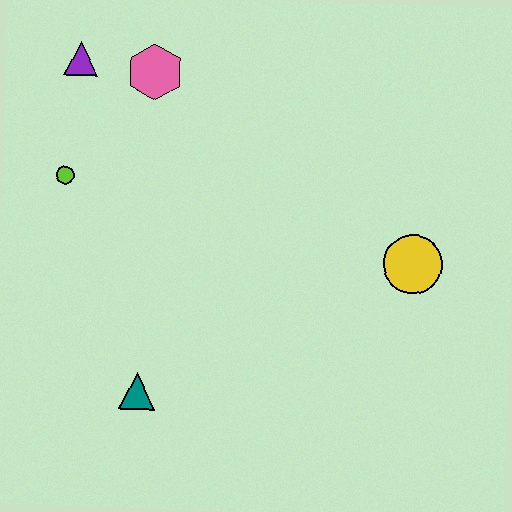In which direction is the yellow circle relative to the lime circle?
The yellow circle is to the right of the lime circle.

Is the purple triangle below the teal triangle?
No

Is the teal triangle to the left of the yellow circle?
Yes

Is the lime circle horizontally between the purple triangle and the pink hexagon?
No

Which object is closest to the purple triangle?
The pink hexagon is closest to the purple triangle.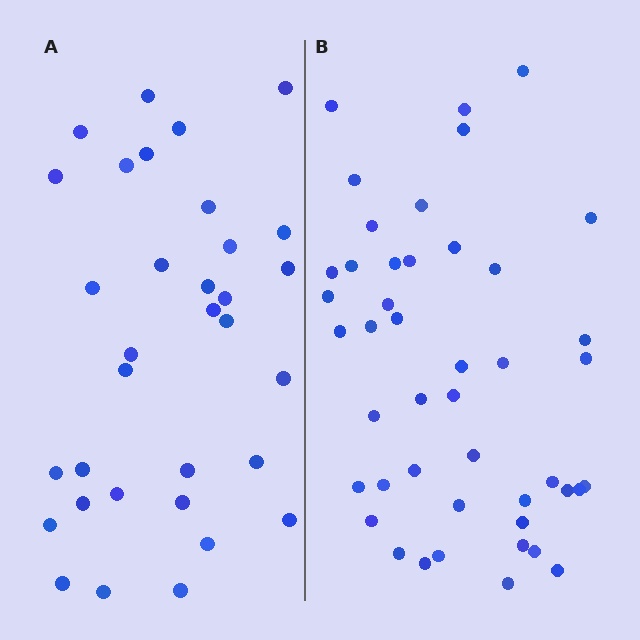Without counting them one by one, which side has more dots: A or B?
Region B (the right region) has more dots.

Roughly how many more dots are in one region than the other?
Region B has roughly 12 or so more dots than region A.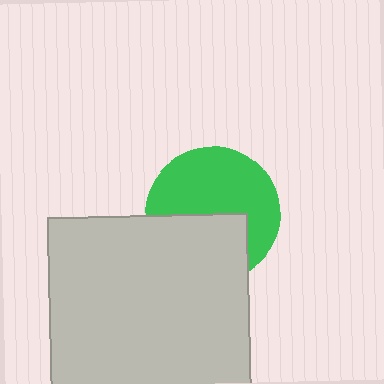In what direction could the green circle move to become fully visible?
The green circle could move up. That would shift it out from behind the light gray square entirely.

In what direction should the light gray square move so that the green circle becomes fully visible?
The light gray square should move down. That is the shortest direction to clear the overlap and leave the green circle fully visible.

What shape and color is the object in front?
The object in front is a light gray square.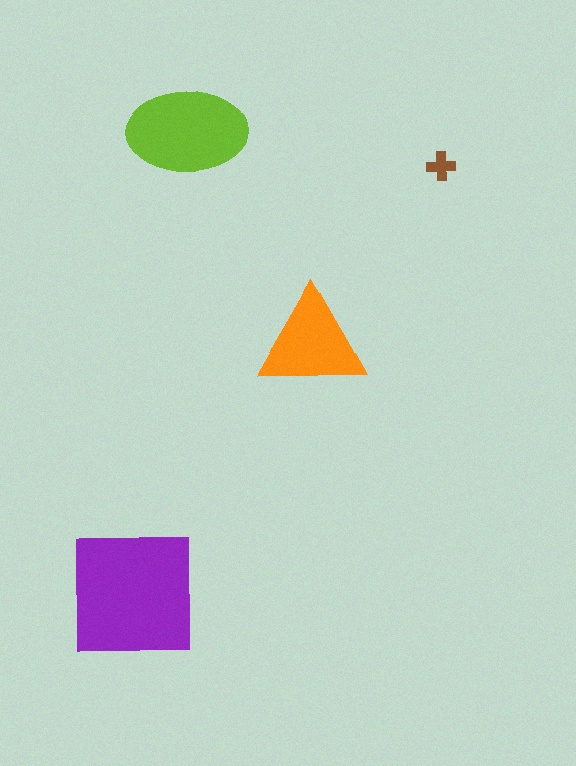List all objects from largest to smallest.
The purple square, the lime ellipse, the orange triangle, the brown cross.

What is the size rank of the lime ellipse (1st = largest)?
2nd.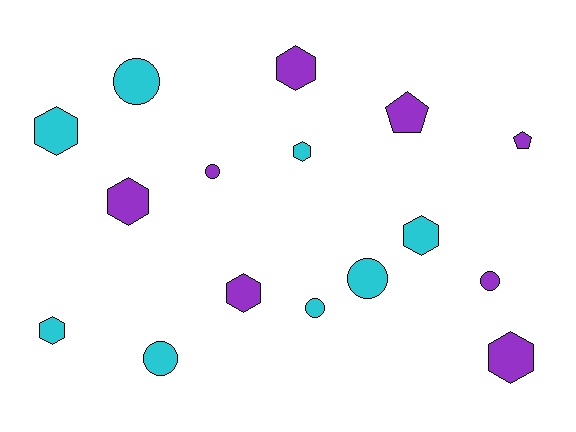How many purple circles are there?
There are 2 purple circles.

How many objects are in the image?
There are 16 objects.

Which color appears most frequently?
Cyan, with 8 objects.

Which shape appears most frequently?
Hexagon, with 8 objects.